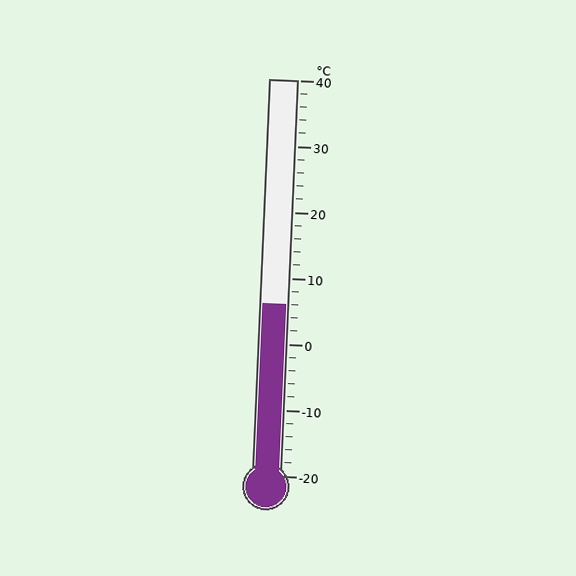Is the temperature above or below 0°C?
The temperature is above 0°C.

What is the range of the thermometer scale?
The thermometer scale ranges from -20°C to 40°C.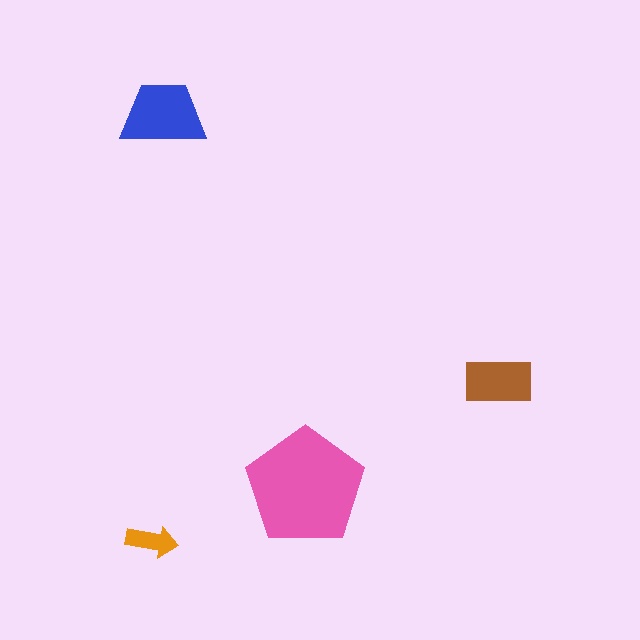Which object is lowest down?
The orange arrow is bottommost.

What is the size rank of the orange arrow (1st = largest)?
4th.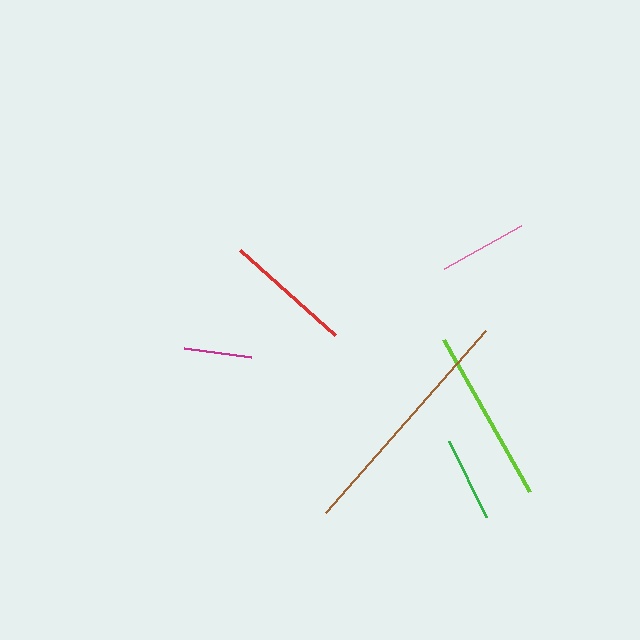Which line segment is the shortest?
The magenta line is the shortest at approximately 68 pixels.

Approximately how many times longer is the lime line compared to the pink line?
The lime line is approximately 2.0 times the length of the pink line.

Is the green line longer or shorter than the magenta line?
The green line is longer than the magenta line.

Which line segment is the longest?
The brown line is the longest at approximately 242 pixels.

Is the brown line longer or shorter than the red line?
The brown line is longer than the red line.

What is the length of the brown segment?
The brown segment is approximately 242 pixels long.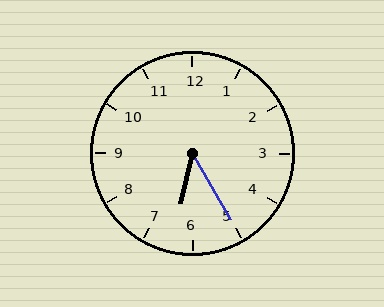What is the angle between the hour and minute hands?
Approximately 42 degrees.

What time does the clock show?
6:25.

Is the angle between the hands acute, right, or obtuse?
It is acute.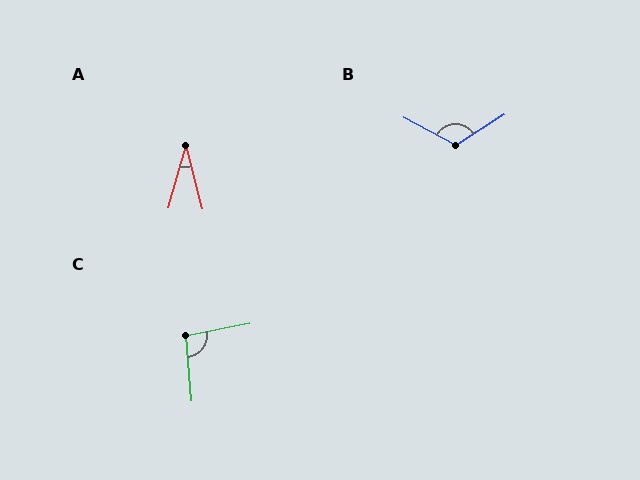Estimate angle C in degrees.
Approximately 96 degrees.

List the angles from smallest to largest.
A (30°), C (96°), B (120°).